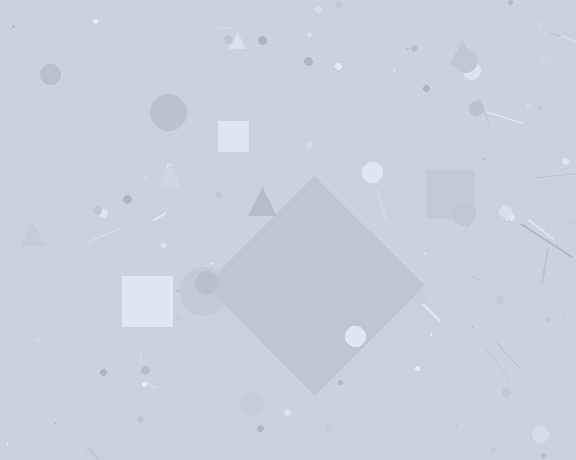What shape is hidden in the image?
A diamond is hidden in the image.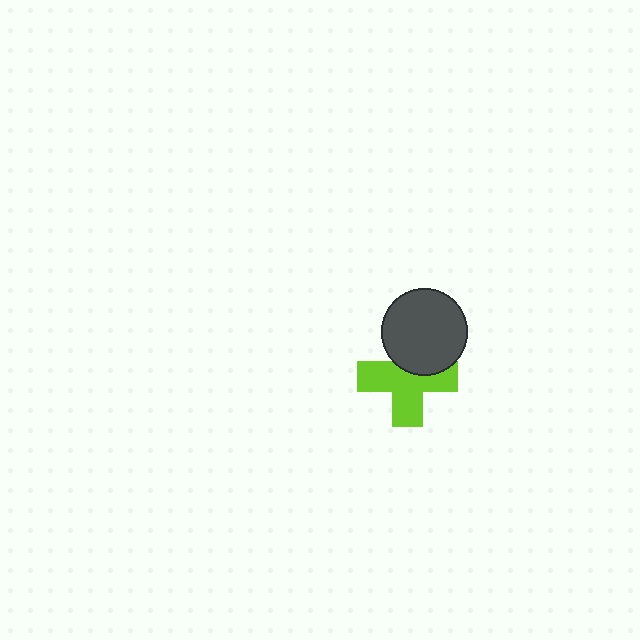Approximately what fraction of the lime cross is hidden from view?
Roughly 34% of the lime cross is hidden behind the dark gray circle.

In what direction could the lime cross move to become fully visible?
The lime cross could move down. That would shift it out from behind the dark gray circle entirely.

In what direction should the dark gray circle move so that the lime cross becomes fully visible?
The dark gray circle should move up. That is the shortest direction to clear the overlap and leave the lime cross fully visible.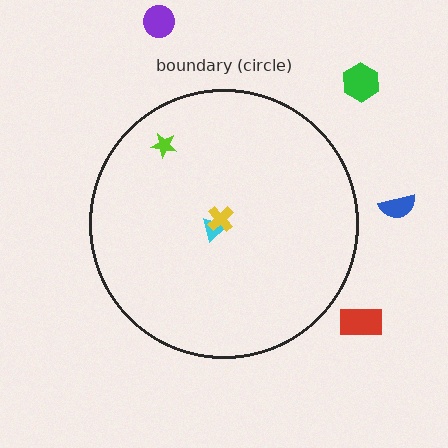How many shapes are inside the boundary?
3 inside, 4 outside.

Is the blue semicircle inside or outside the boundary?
Outside.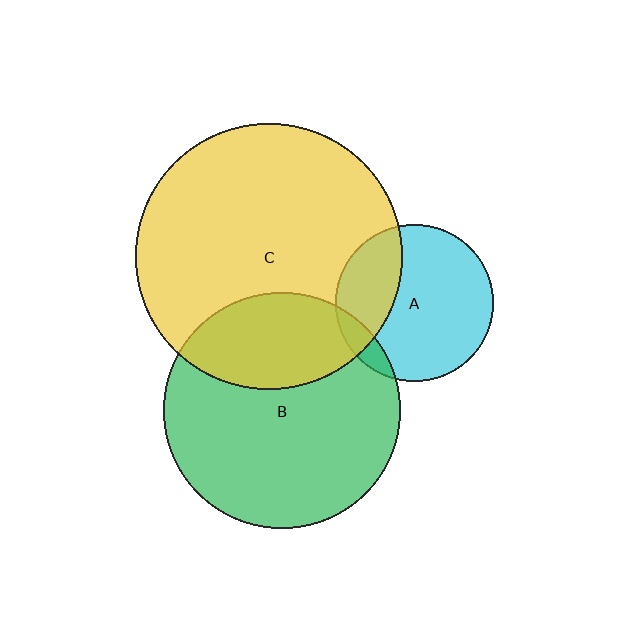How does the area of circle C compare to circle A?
Approximately 2.8 times.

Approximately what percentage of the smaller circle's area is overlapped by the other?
Approximately 30%.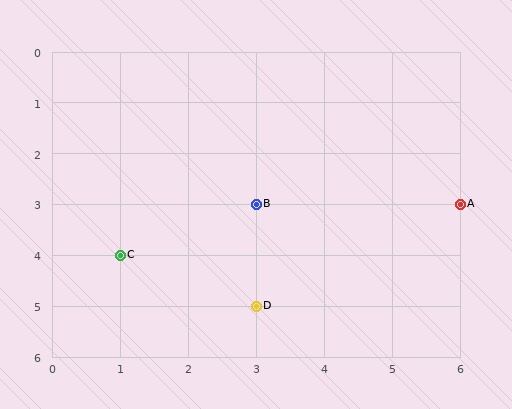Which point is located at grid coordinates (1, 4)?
Point C is at (1, 4).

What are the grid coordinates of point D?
Point D is at grid coordinates (3, 5).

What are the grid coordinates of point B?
Point B is at grid coordinates (3, 3).